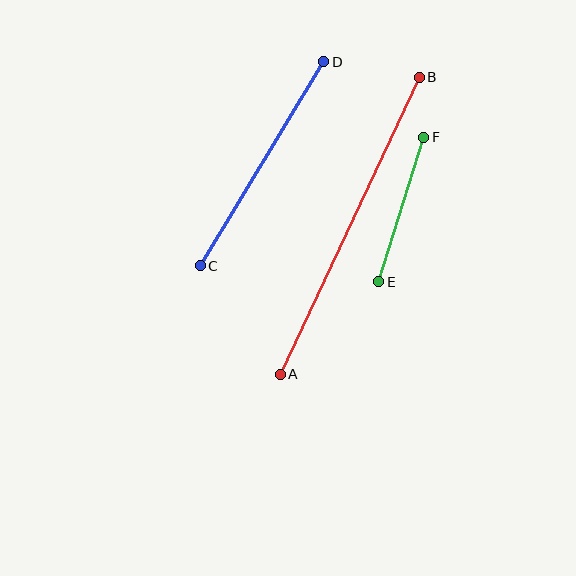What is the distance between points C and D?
The distance is approximately 238 pixels.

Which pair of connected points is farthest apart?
Points A and B are farthest apart.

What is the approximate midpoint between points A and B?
The midpoint is at approximately (350, 226) pixels.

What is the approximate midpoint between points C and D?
The midpoint is at approximately (262, 164) pixels.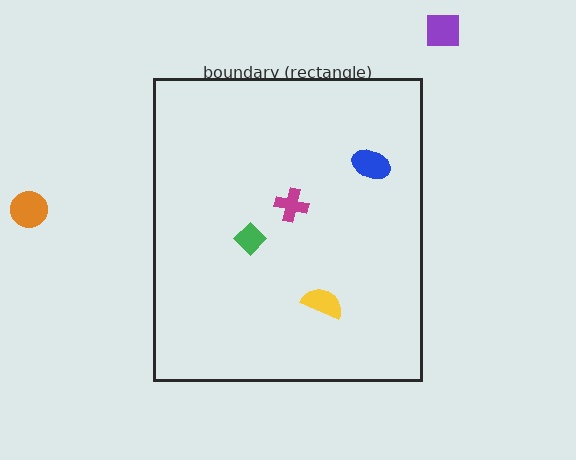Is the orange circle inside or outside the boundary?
Outside.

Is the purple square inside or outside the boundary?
Outside.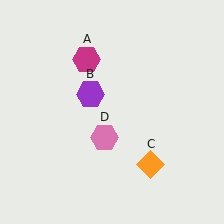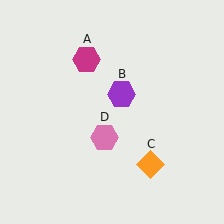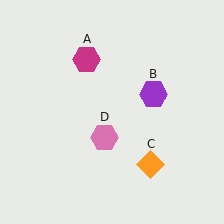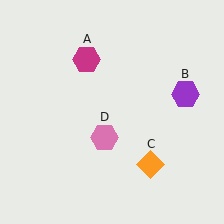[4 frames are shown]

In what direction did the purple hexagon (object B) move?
The purple hexagon (object B) moved right.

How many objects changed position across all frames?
1 object changed position: purple hexagon (object B).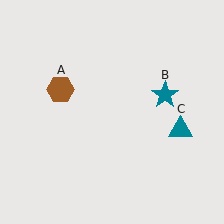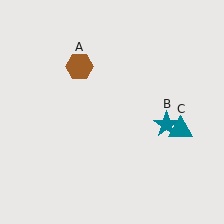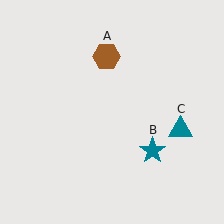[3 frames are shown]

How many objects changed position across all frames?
2 objects changed position: brown hexagon (object A), teal star (object B).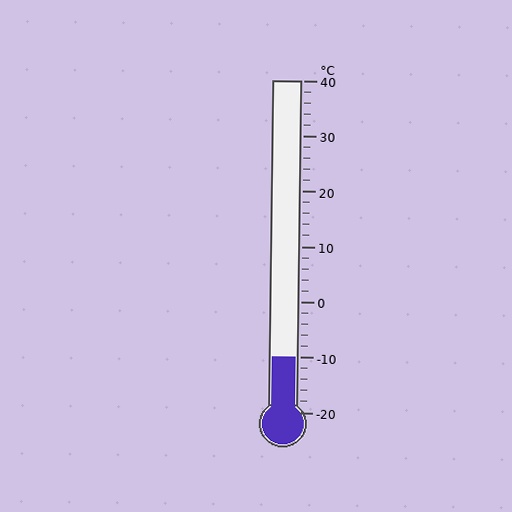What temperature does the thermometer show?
The thermometer shows approximately -10°C.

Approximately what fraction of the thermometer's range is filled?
The thermometer is filled to approximately 15% of its range.